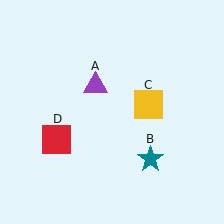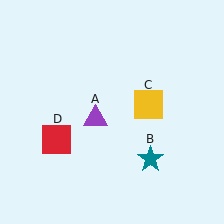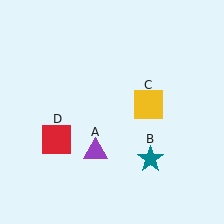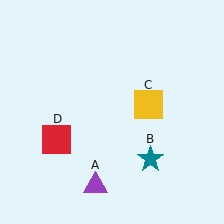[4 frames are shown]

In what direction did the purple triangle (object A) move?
The purple triangle (object A) moved down.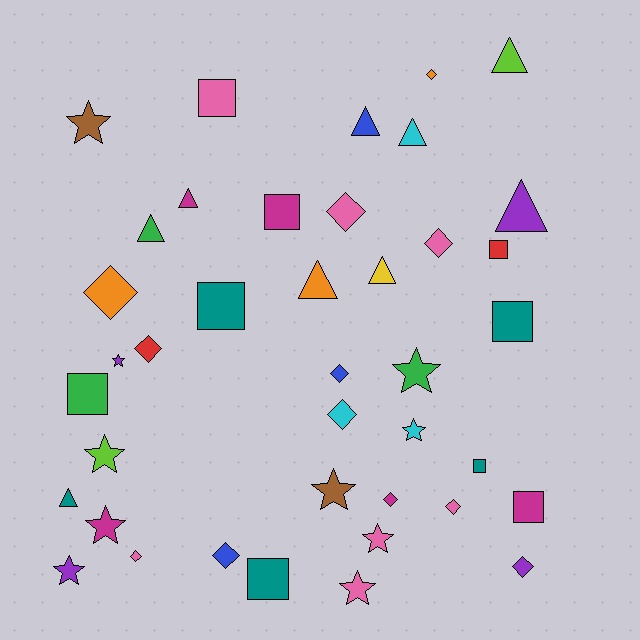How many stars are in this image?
There are 10 stars.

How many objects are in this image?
There are 40 objects.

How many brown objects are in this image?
There are 2 brown objects.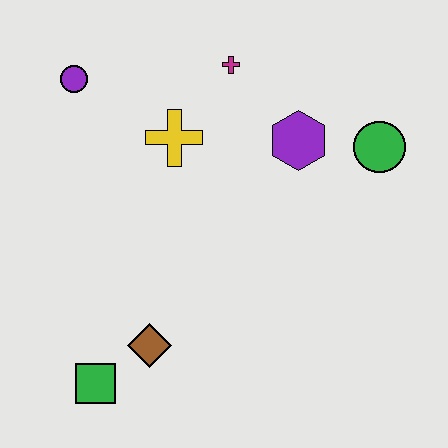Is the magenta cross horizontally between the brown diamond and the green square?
No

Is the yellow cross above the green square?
Yes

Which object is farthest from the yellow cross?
The green square is farthest from the yellow cross.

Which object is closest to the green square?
The brown diamond is closest to the green square.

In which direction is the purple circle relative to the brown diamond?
The purple circle is above the brown diamond.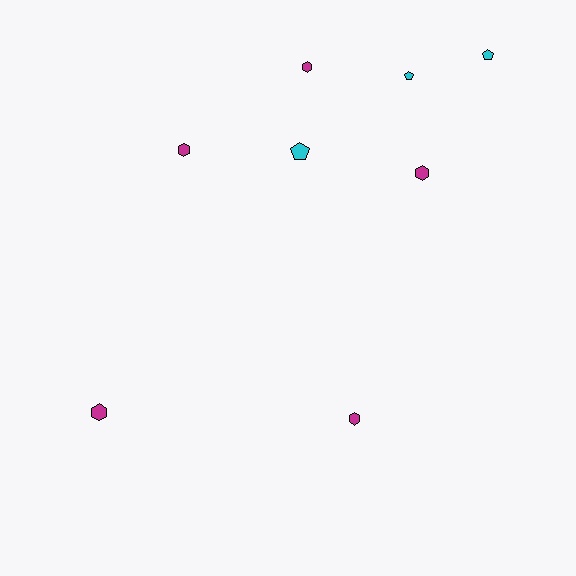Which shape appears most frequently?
Hexagon, with 5 objects.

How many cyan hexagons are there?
There are no cyan hexagons.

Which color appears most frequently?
Magenta, with 5 objects.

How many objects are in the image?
There are 8 objects.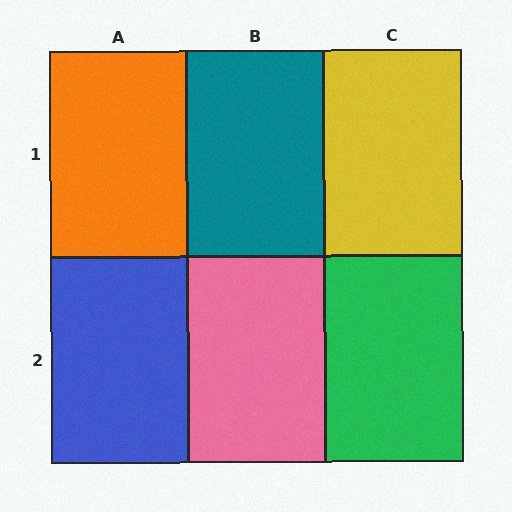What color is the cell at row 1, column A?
Orange.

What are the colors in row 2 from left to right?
Blue, pink, green.